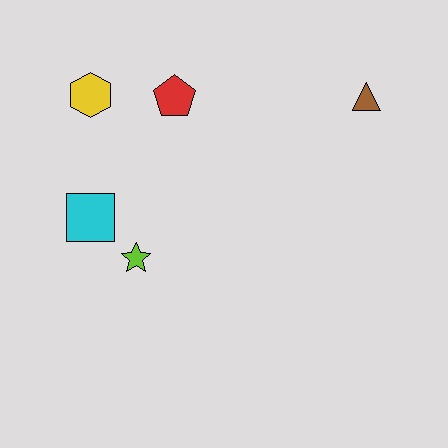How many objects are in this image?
There are 5 objects.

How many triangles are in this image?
There is 1 triangle.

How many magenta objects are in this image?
There are no magenta objects.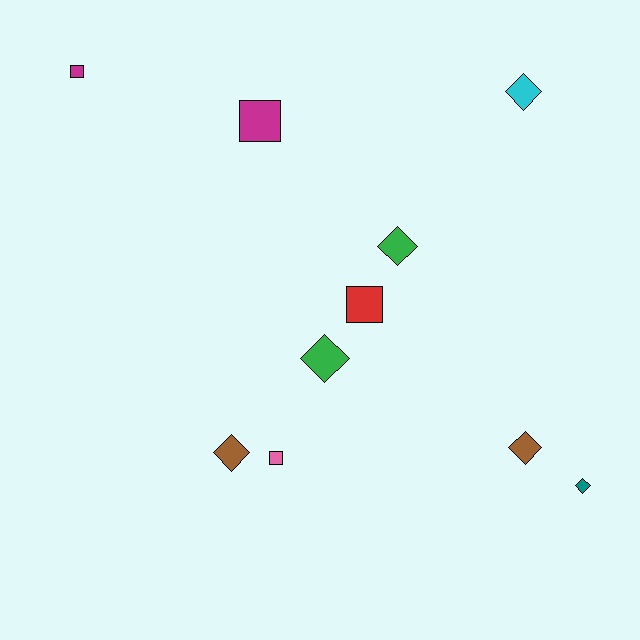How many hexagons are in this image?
There are no hexagons.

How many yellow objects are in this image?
There are no yellow objects.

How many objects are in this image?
There are 10 objects.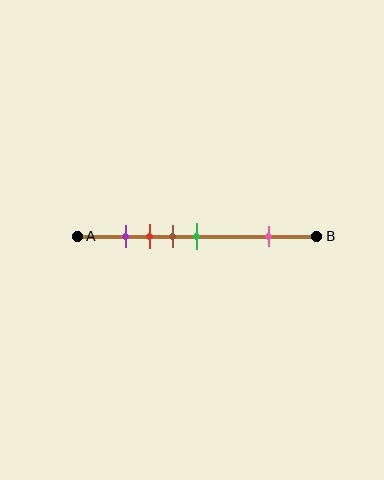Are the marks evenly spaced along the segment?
No, the marks are not evenly spaced.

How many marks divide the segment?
There are 5 marks dividing the segment.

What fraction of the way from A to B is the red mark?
The red mark is approximately 30% (0.3) of the way from A to B.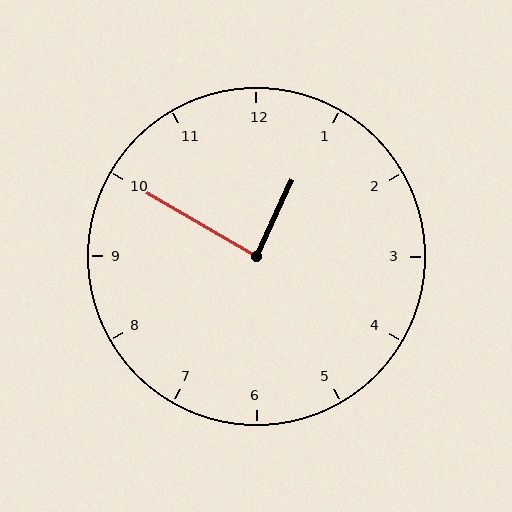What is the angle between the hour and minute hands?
Approximately 85 degrees.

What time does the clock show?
12:50.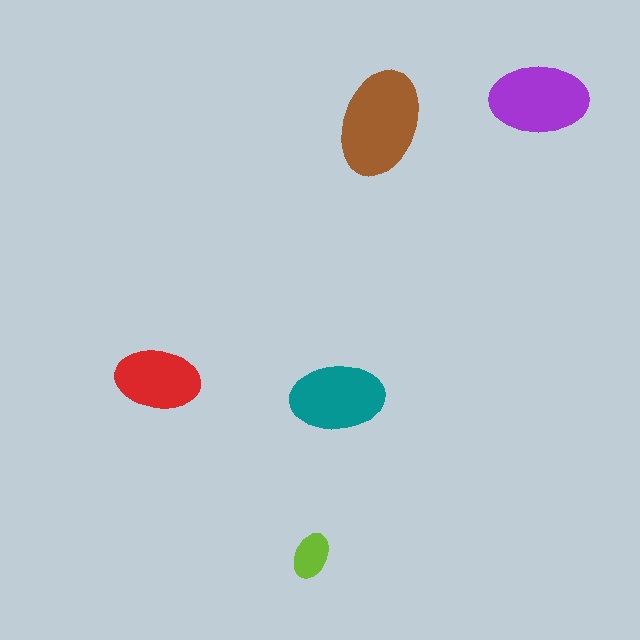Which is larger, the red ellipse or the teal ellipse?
The teal one.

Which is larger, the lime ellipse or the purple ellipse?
The purple one.